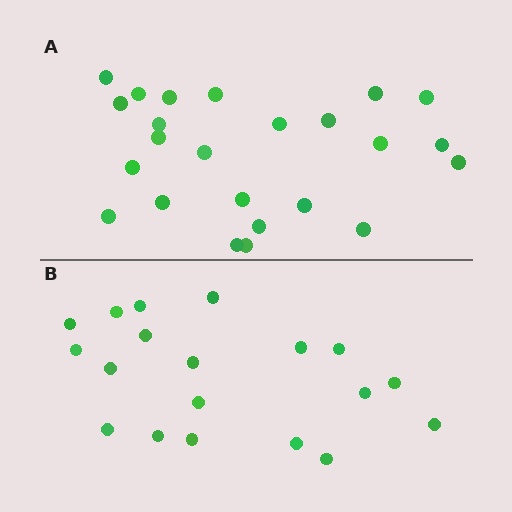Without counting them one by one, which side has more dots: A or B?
Region A (the top region) has more dots.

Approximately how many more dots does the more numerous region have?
Region A has about 5 more dots than region B.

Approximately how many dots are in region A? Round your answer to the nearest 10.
About 20 dots. (The exact count is 24, which rounds to 20.)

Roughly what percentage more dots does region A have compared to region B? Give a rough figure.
About 25% more.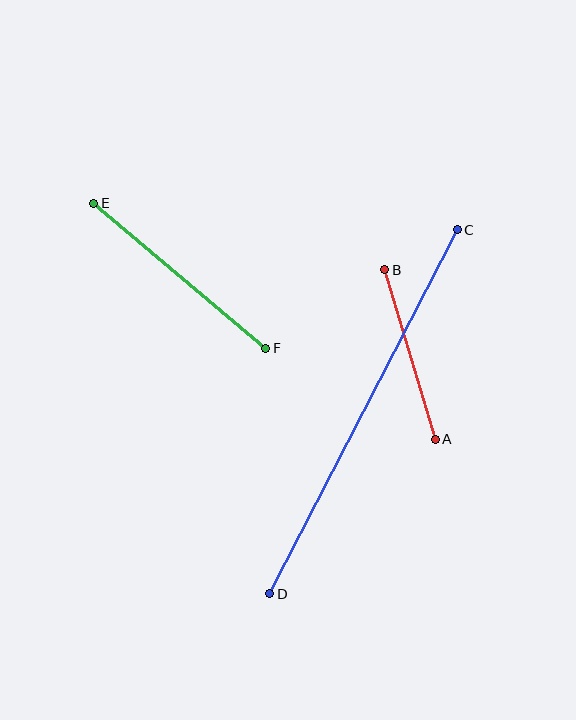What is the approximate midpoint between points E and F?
The midpoint is at approximately (180, 276) pixels.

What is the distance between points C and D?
The distance is approximately 410 pixels.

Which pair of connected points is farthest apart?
Points C and D are farthest apart.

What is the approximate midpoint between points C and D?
The midpoint is at approximately (364, 412) pixels.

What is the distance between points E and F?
The distance is approximately 225 pixels.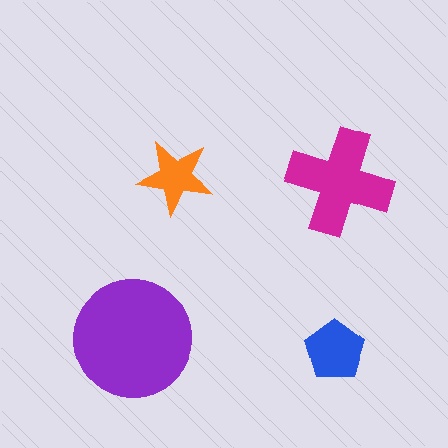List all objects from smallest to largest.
The orange star, the blue pentagon, the magenta cross, the purple circle.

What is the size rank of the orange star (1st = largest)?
4th.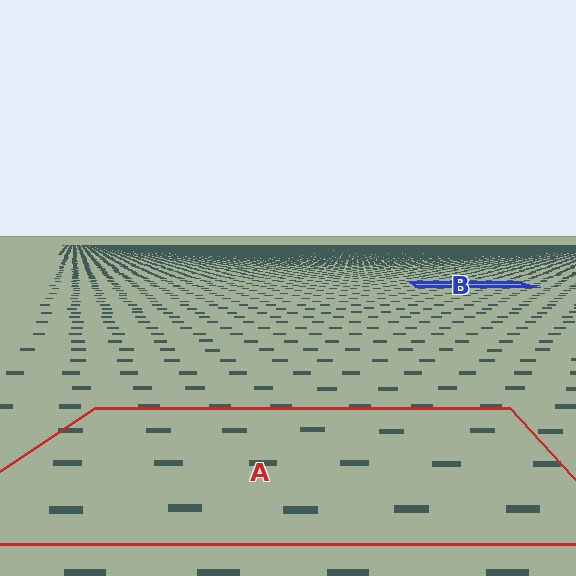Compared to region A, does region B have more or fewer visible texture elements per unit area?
Region B has more texture elements per unit area — they are packed more densely because it is farther away.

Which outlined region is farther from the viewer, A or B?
Region B is farther from the viewer — the texture elements inside it appear smaller and more densely packed.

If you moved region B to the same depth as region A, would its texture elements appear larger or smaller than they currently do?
They would appear larger. At a closer depth, the same texture elements are projected at a bigger on-screen size.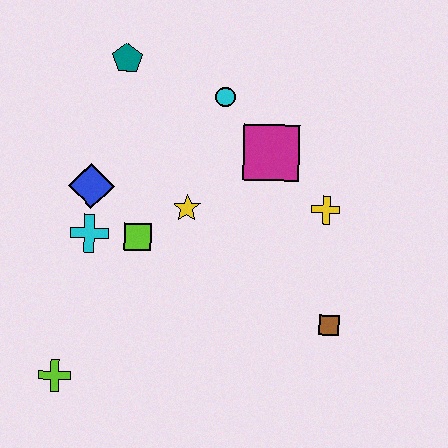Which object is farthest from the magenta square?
The lime cross is farthest from the magenta square.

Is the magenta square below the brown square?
No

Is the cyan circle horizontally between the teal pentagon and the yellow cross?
Yes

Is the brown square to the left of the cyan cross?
No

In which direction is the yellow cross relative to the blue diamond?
The yellow cross is to the right of the blue diamond.